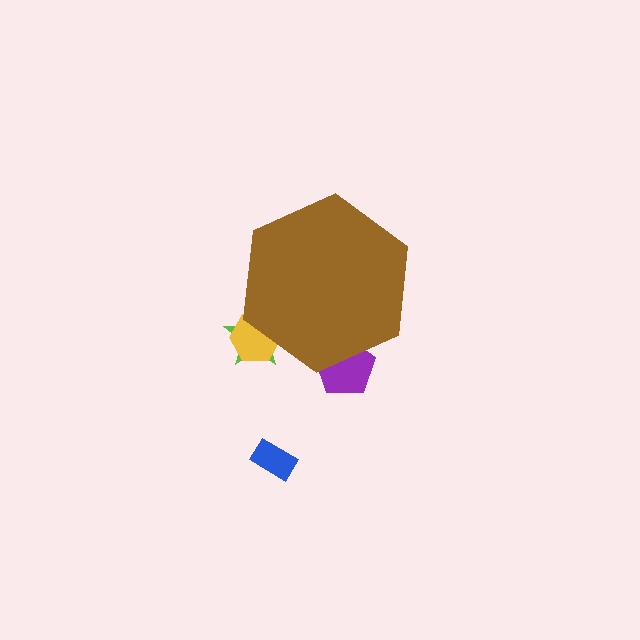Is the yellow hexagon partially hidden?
Yes, the yellow hexagon is partially hidden behind the brown hexagon.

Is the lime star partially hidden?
Yes, the lime star is partially hidden behind the brown hexagon.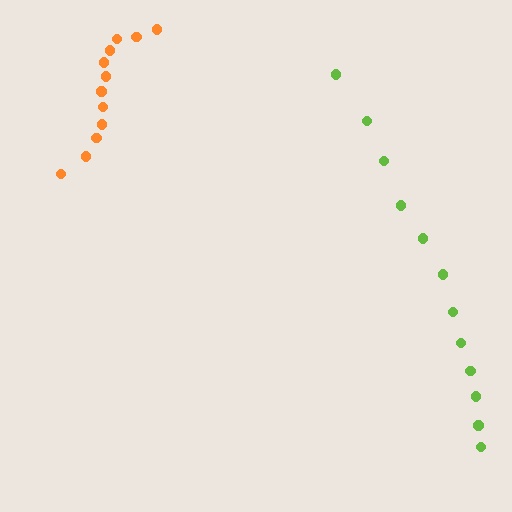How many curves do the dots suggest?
There are 2 distinct paths.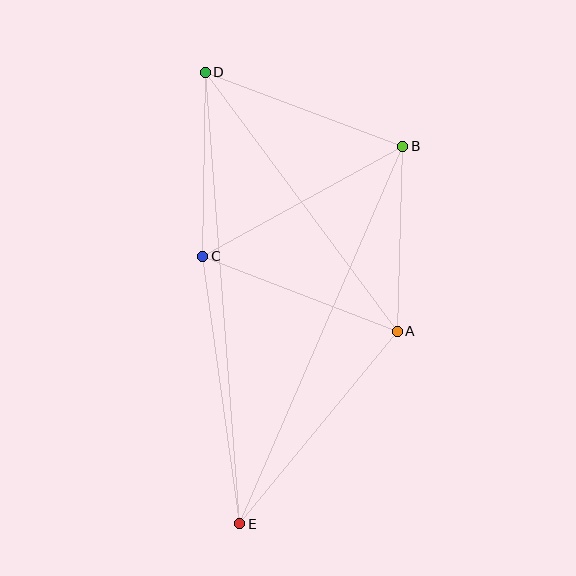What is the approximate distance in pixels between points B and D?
The distance between B and D is approximately 210 pixels.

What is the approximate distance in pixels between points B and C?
The distance between B and C is approximately 228 pixels.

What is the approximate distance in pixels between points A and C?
The distance between A and C is approximately 209 pixels.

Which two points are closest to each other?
Points C and D are closest to each other.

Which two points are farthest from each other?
Points D and E are farthest from each other.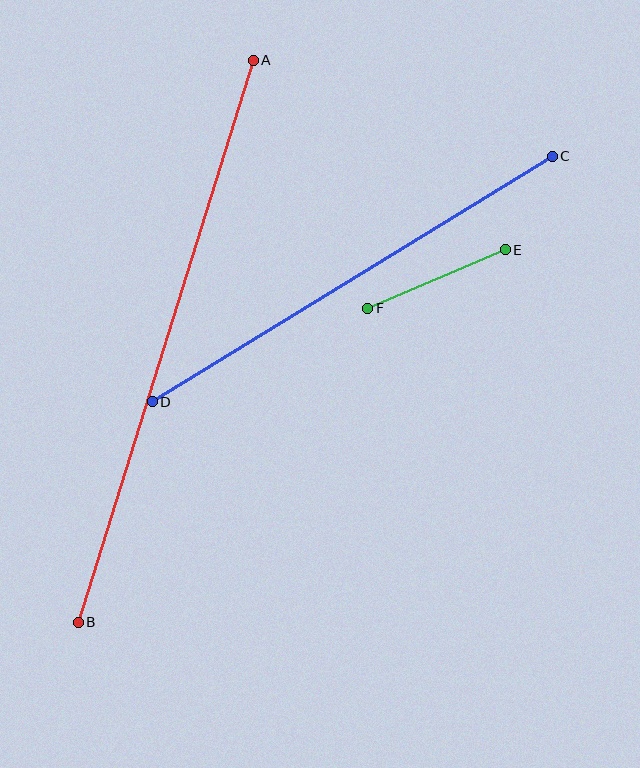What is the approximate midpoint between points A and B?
The midpoint is at approximately (166, 341) pixels.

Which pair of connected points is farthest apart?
Points A and B are farthest apart.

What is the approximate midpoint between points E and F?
The midpoint is at approximately (437, 279) pixels.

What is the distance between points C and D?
The distance is approximately 469 pixels.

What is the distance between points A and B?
The distance is approximately 588 pixels.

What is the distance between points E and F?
The distance is approximately 149 pixels.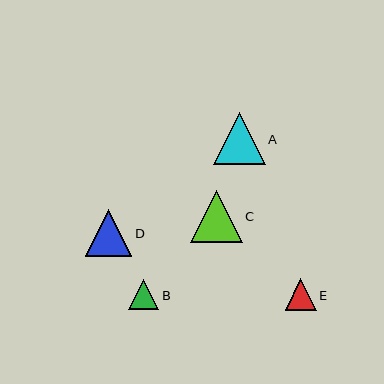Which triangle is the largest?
Triangle A is the largest with a size of approximately 52 pixels.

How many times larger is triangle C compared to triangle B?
Triangle C is approximately 1.7 times the size of triangle B.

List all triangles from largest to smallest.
From largest to smallest: A, C, D, E, B.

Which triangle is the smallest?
Triangle B is the smallest with a size of approximately 30 pixels.